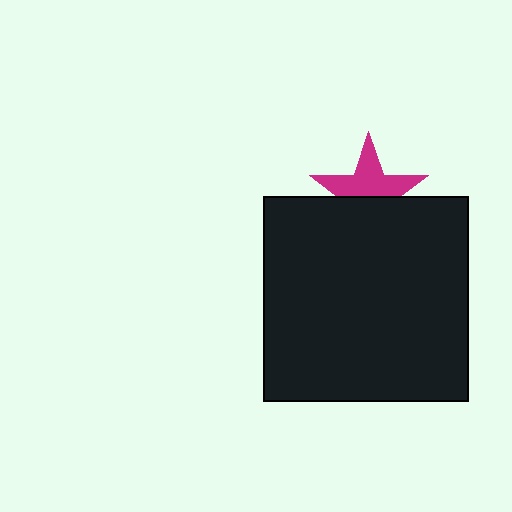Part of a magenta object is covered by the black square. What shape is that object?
It is a star.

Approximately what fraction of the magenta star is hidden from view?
Roughly 45% of the magenta star is hidden behind the black square.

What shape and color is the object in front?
The object in front is a black square.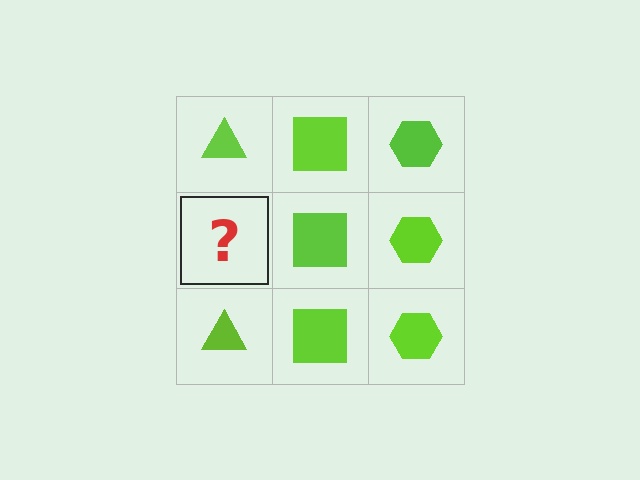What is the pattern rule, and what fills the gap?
The rule is that each column has a consistent shape. The gap should be filled with a lime triangle.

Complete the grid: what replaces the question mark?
The question mark should be replaced with a lime triangle.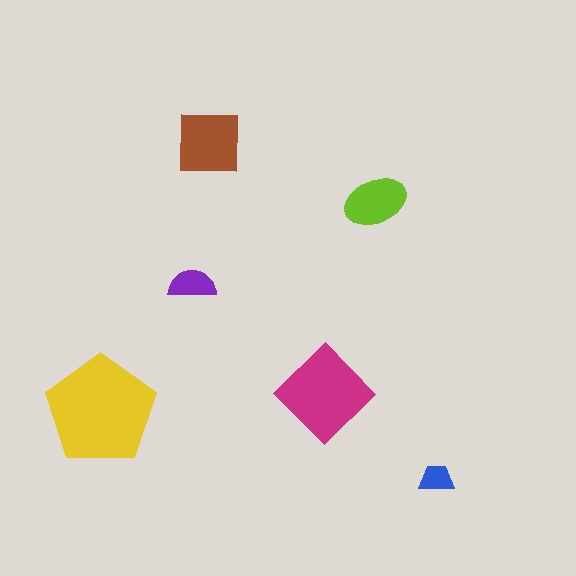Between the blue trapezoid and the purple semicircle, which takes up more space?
The purple semicircle.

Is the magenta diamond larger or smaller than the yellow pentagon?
Smaller.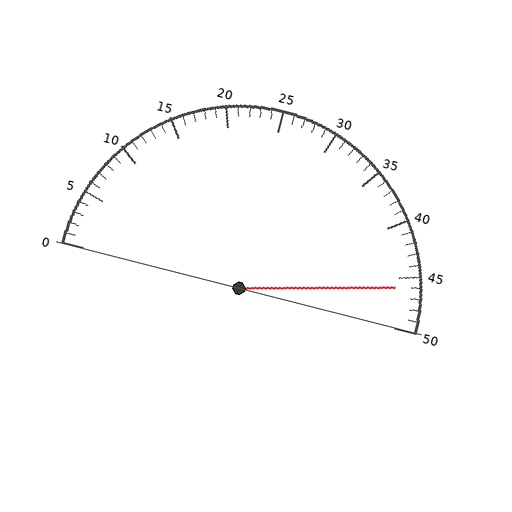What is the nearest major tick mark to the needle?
The nearest major tick mark is 45.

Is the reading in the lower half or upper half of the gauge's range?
The reading is in the upper half of the range (0 to 50).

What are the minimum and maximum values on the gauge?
The gauge ranges from 0 to 50.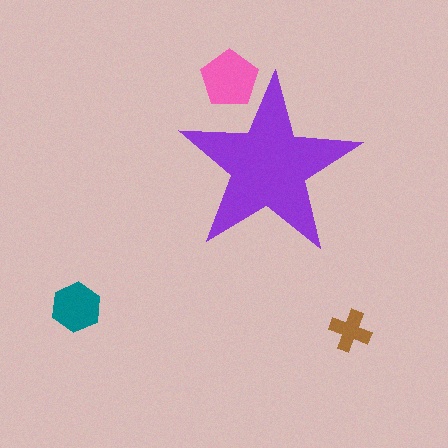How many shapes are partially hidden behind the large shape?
1 shape is partially hidden.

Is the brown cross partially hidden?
No, the brown cross is fully visible.